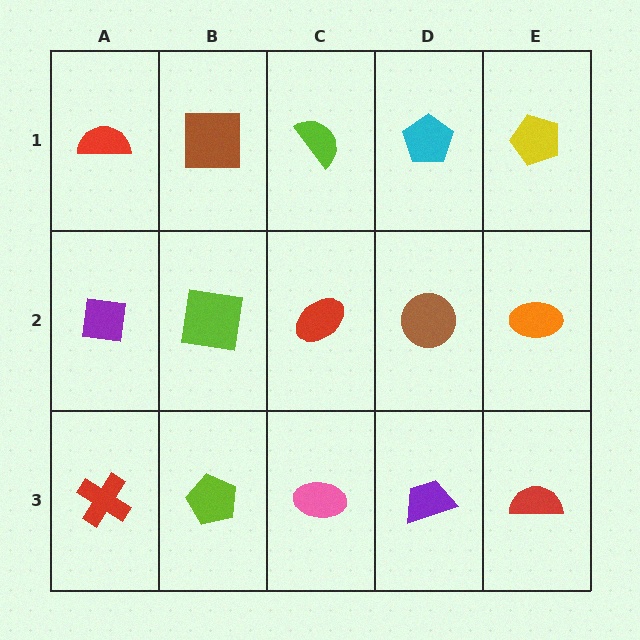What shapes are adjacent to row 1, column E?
An orange ellipse (row 2, column E), a cyan pentagon (row 1, column D).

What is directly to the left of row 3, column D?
A pink ellipse.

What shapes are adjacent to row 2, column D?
A cyan pentagon (row 1, column D), a purple trapezoid (row 3, column D), a red ellipse (row 2, column C), an orange ellipse (row 2, column E).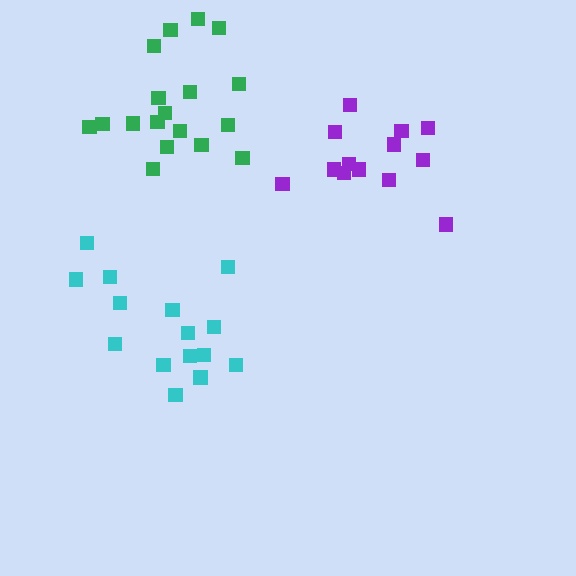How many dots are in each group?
Group 1: 13 dots, Group 2: 18 dots, Group 3: 15 dots (46 total).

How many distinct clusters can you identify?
There are 3 distinct clusters.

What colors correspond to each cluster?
The clusters are colored: purple, green, cyan.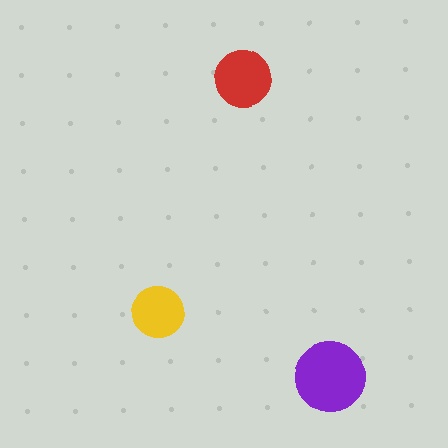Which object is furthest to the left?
The yellow circle is leftmost.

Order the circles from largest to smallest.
the purple one, the red one, the yellow one.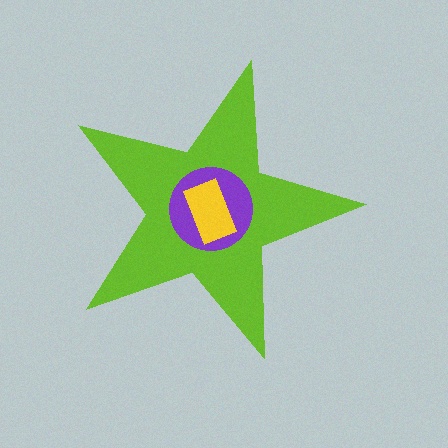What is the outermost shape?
The lime star.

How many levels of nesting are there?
3.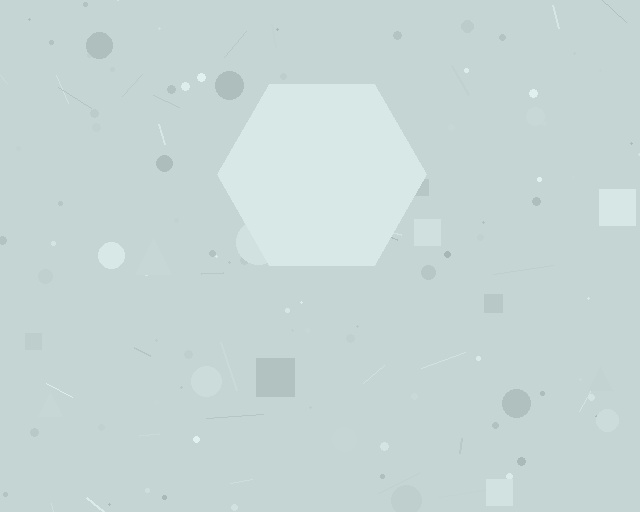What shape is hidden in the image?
A hexagon is hidden in the image.